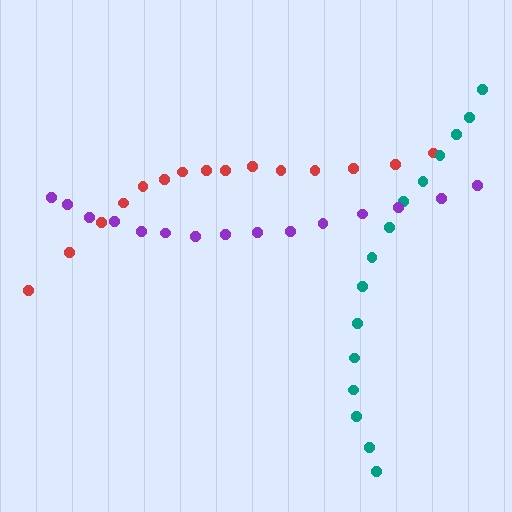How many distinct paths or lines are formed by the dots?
There are 3 distinct paths.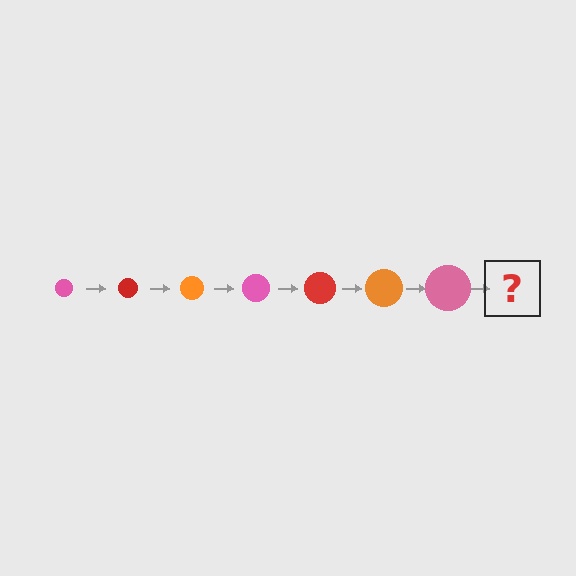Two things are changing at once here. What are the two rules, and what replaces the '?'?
The two rules are that the circle grows larger each step and the color cycles through pink, red, and orange. The '?' should be a red circle, larger than the previous one.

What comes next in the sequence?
The next element should be a red circle, larger than the previous one.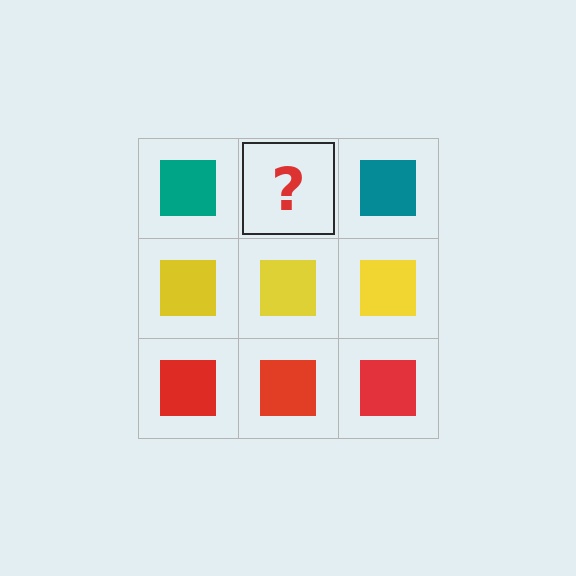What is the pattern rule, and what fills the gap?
The rule is that each row has a consistent color. The gap should be filled with a teal square.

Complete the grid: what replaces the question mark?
The question mark should be replaced with a teal square.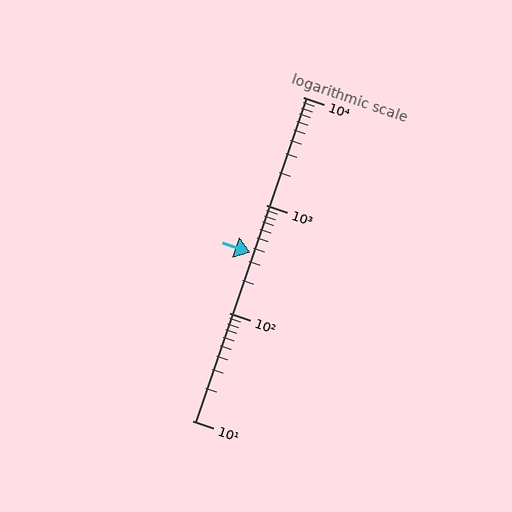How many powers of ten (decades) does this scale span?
The scale spans 3 decades, from 10 to 10000.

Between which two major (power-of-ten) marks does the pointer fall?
The pointer is between 100 and 1000.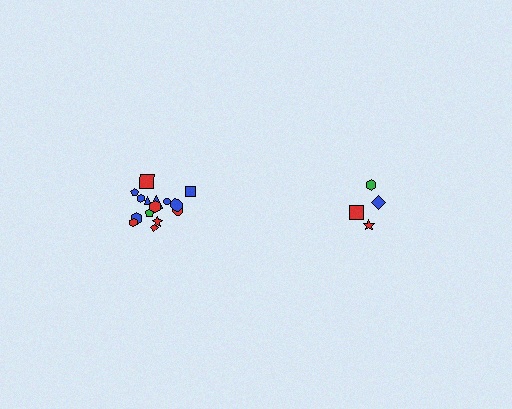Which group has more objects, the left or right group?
The left group.